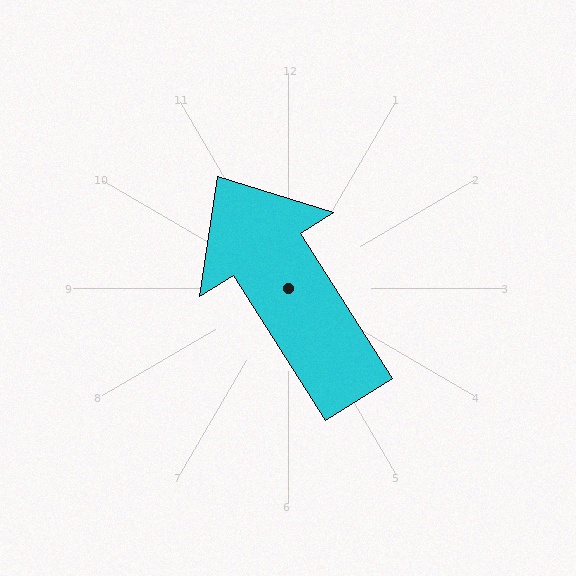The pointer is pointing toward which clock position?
Roughly 11 o'clock.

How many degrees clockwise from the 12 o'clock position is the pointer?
Approximately 328 degrees.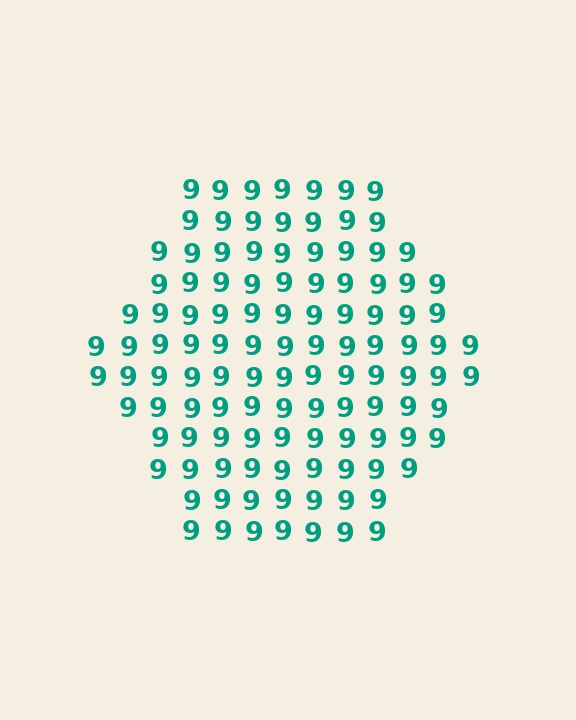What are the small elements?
The small elements are digit 9's.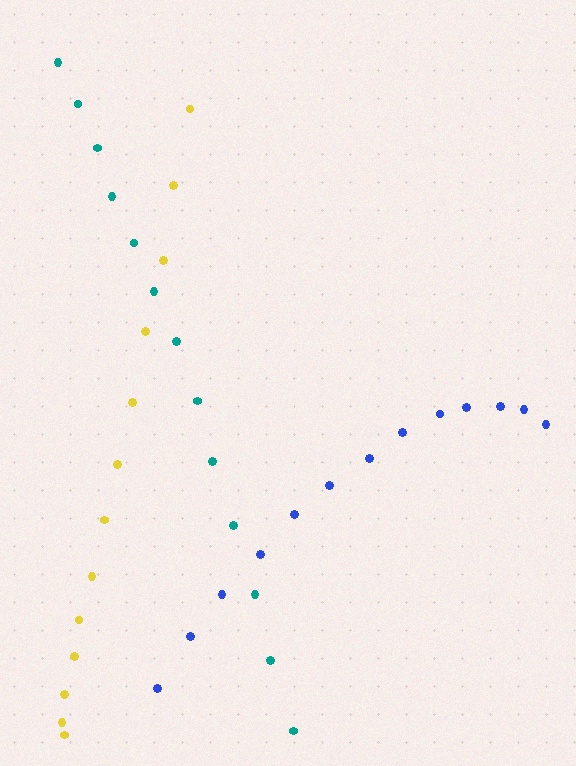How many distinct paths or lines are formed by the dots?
There are 3 distinct paths.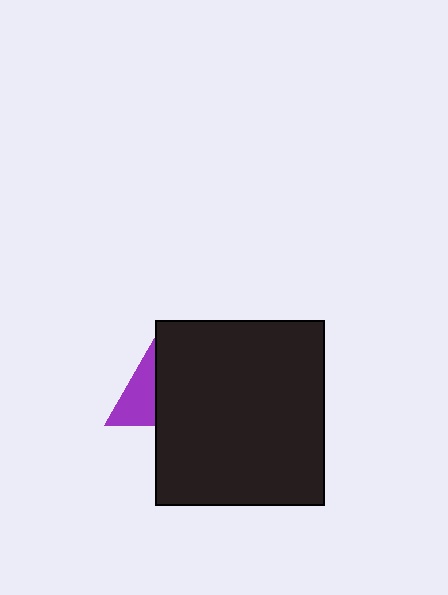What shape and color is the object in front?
The object in front is a black rectangle.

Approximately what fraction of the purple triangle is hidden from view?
Roughly 61% of the purple triangle is hidden behind the black rectangle.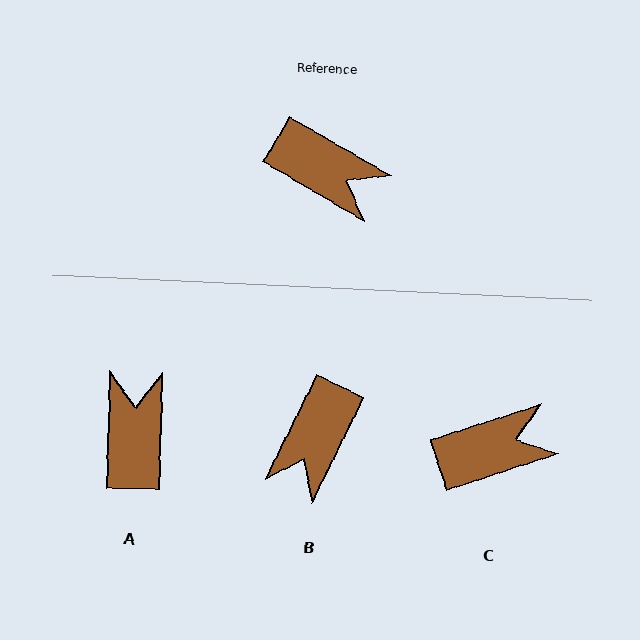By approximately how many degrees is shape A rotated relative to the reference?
Approximately 119 degrees counter-clockwise.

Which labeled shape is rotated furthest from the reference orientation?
A, about 119 degrees away.